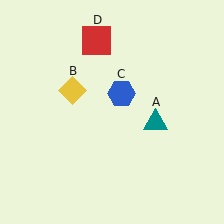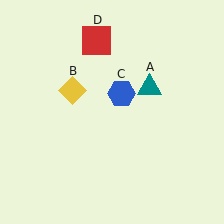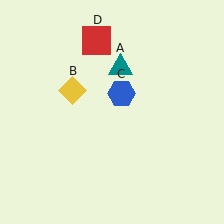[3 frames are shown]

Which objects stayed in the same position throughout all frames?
Yellow diamond (object B) and blue hexagon (object C) and red square (object D) remained stationary.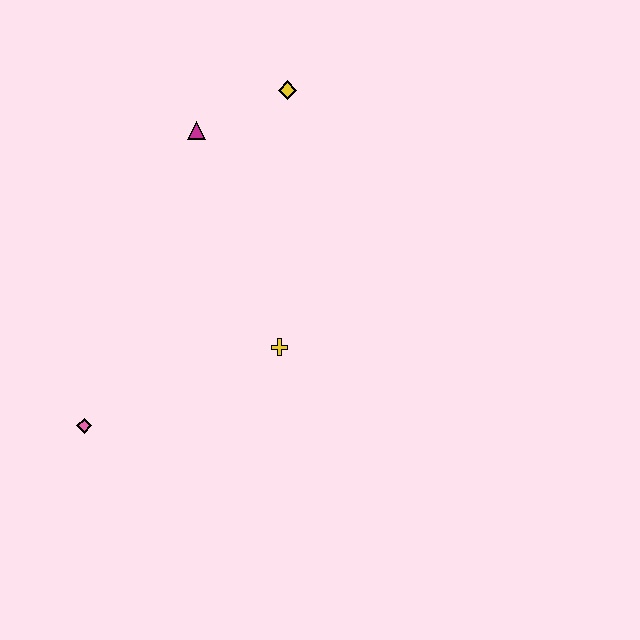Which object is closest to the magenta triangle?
The yellow diamond is closest to the magenta triangle.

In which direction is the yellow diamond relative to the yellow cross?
The yellow diamond is above the yellow cross.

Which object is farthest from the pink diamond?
The yellow diamond is farthest from the pink diamond.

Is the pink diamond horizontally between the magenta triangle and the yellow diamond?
No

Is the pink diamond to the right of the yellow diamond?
No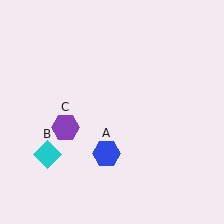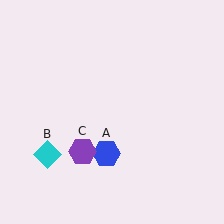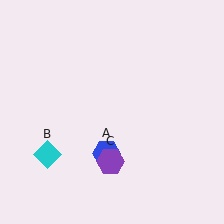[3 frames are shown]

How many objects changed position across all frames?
1 object changed position: purple hexagon (object C).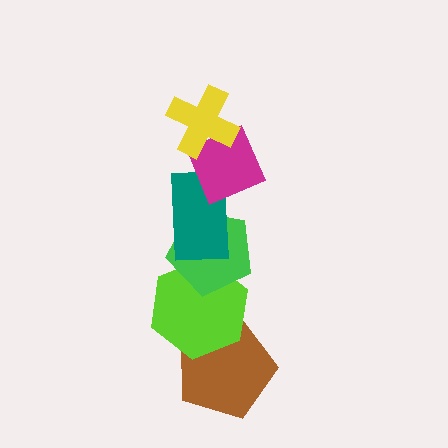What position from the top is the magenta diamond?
The magenta diamond is 2nd from the top.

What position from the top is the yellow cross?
The yellow cross is 1st from the top.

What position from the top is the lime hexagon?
The lime hexagon is 5th from the top.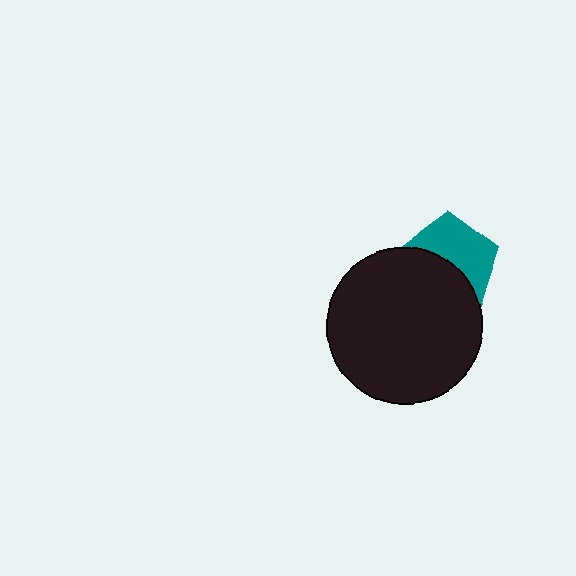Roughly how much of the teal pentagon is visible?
About half of it is visible (roughly 52%).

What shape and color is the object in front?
The object in front is a black circle.